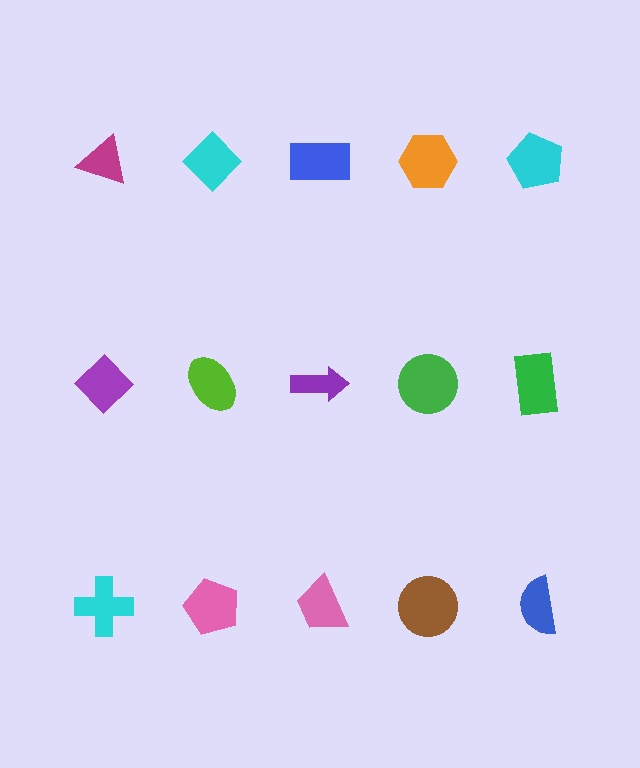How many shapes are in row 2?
5 shapes.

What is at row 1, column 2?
A cyan diamond.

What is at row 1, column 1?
A magenta triangle.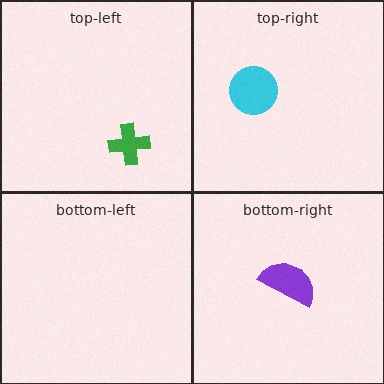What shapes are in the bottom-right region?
The purple semicircle.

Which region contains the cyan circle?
The top-right region.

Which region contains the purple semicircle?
The bottom-right region.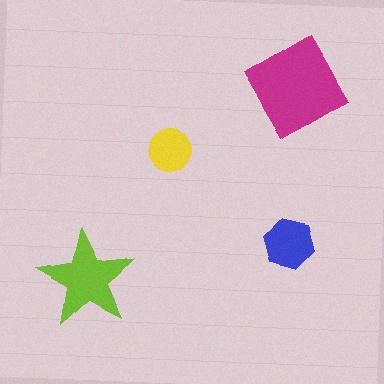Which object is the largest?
The magenta diamond.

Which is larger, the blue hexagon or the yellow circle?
The blue hexagon.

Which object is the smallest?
The yellow circle.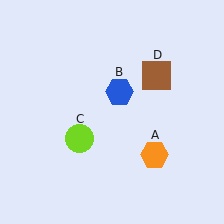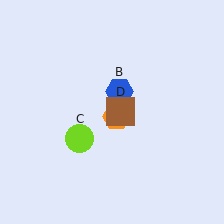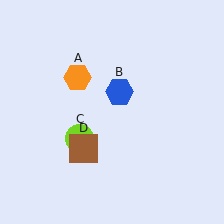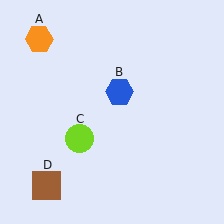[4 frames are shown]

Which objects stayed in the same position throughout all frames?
Blue hexagon (object B) and lime circle (object C) remained stationary.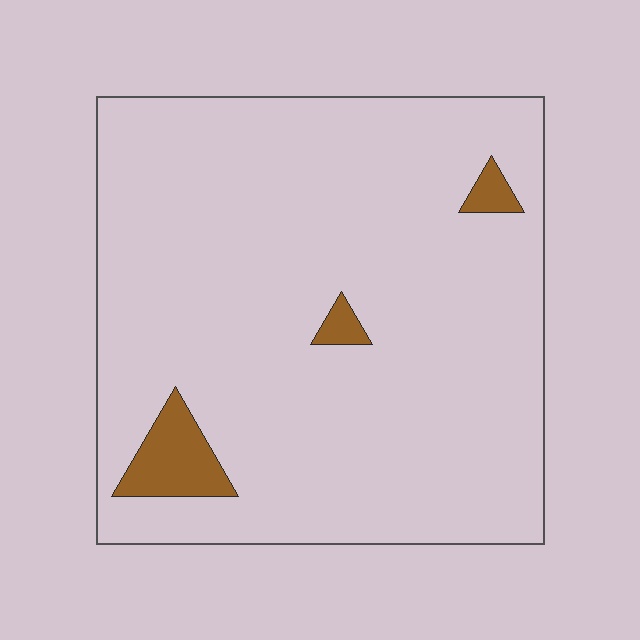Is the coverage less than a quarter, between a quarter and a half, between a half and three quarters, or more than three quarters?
Less than a quarter.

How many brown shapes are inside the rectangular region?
3.